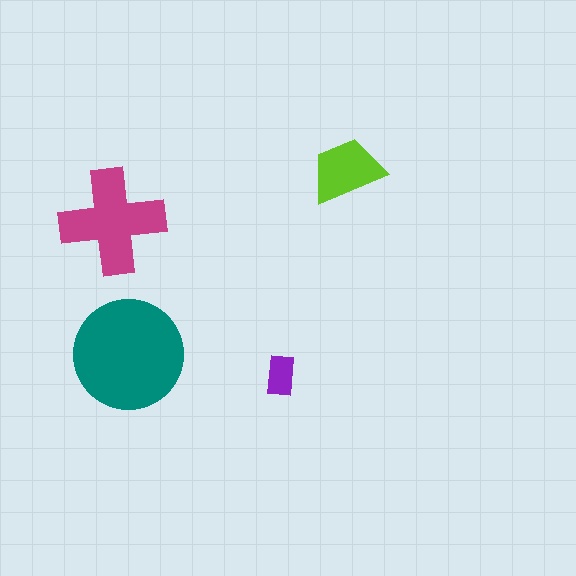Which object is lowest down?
The purple rectangle is bottommost.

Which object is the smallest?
The purple rectangle.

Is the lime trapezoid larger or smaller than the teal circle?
Smaller.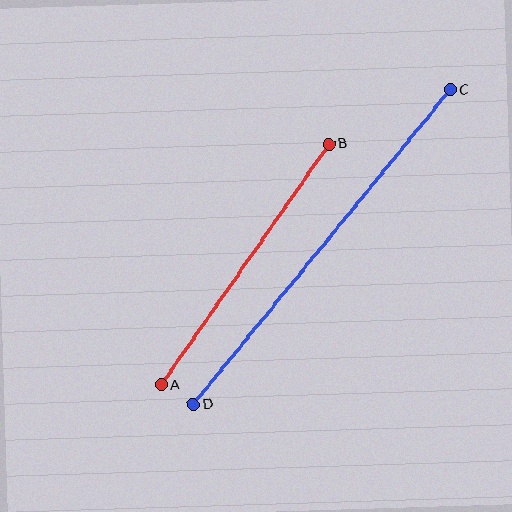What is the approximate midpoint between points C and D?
The midpoint is at approximately (322, 247) pixels.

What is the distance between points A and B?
The distance is approximately 294 pixels.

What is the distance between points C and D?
The distance is approximately 406 pixels.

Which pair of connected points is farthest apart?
Points C and D are farthest apart.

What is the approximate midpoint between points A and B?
The midpoint is at approximately (245, 264) pixels.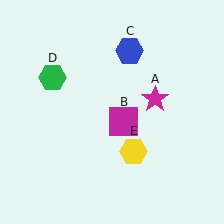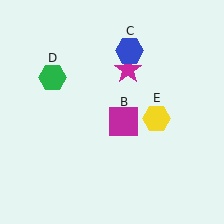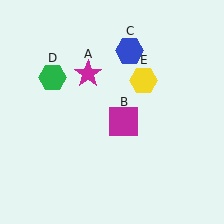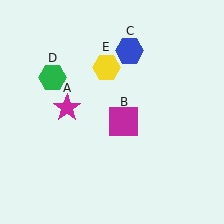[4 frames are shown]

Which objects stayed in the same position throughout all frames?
Magenta square (object B) and blue hexagon (object C) and green hexagon (object D) remained stationary.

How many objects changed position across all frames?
2 objects changed position: magenta star (object A), yellow hexagon (object E).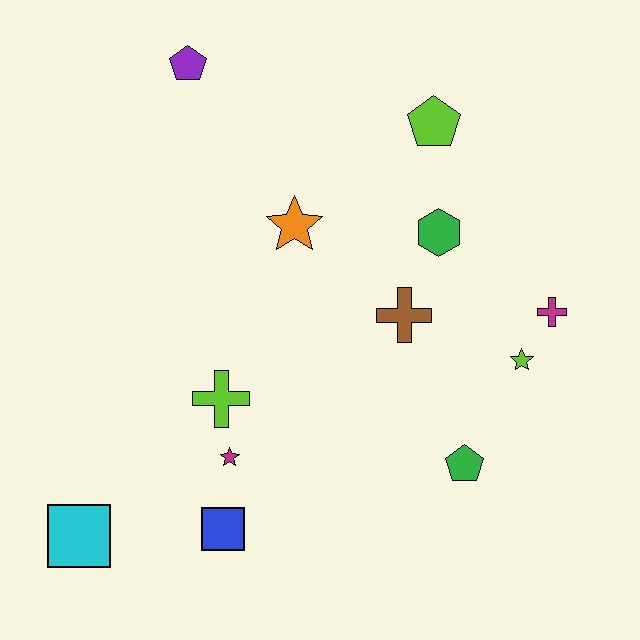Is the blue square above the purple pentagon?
No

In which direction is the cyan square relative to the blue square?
The cyan square is to the left of the blue square.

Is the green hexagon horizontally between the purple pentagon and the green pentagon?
Yes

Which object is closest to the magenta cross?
The lime star is closest to the magenta cross.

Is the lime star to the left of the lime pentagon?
No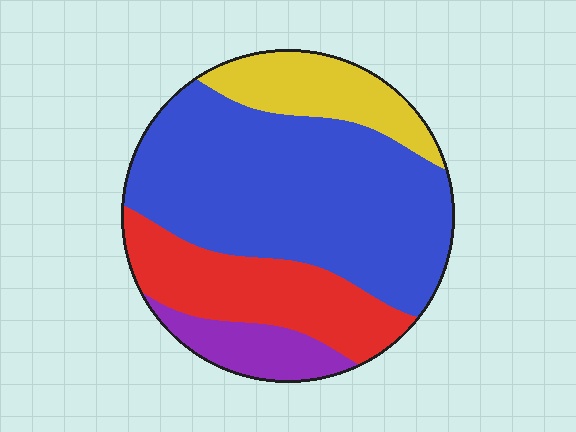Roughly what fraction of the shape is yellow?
Yellow covers roughly 15% of the shape.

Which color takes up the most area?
Blue, at roughly 55%.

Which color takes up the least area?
Purple, at roughly 10%.